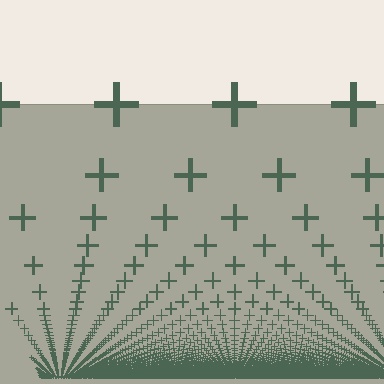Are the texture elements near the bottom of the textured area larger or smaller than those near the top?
Smaller. The gradient is inverted — elements near the bottom are smaller and denser.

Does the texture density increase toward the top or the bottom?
Density increases toward the bottom.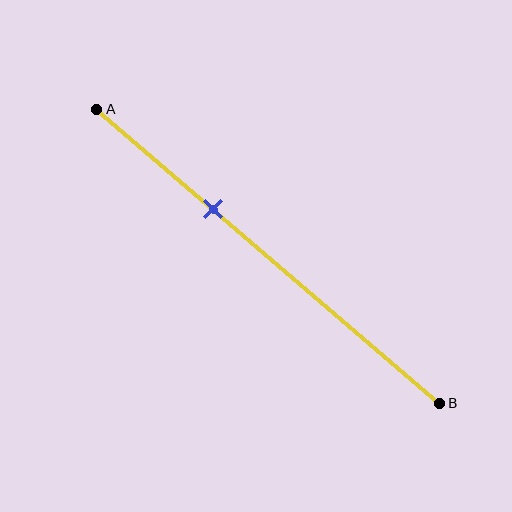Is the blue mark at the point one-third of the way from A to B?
Yes, the mark is approximately at the one-third point.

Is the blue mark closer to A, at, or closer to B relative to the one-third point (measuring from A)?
The blue mark is approximately at the one-third point of segment AB.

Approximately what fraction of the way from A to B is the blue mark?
The blue mark is approximately 35% of the way from A to B.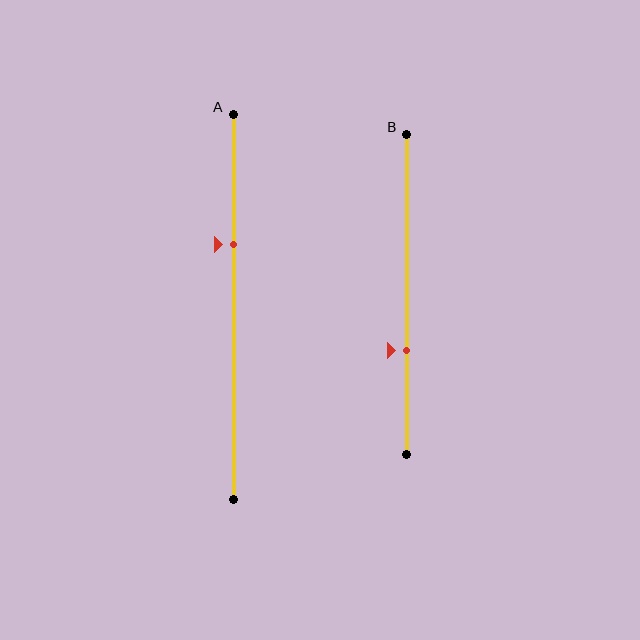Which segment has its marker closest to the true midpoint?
Segment A has its marker closest to the true midpoint.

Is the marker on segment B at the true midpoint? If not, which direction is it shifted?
No, the marker on segment B is shifted downward by about 18% of the segment length.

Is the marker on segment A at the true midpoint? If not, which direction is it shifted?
No, the marker on segment A is shifted upward by about 16% of the segment length.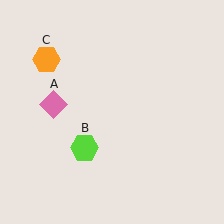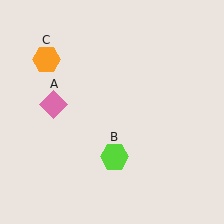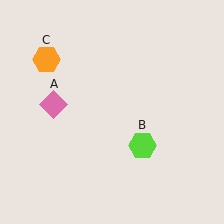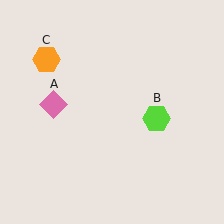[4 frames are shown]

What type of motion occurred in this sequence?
The lime hexagon (object B) rotated counterclockwise around the center of the scene.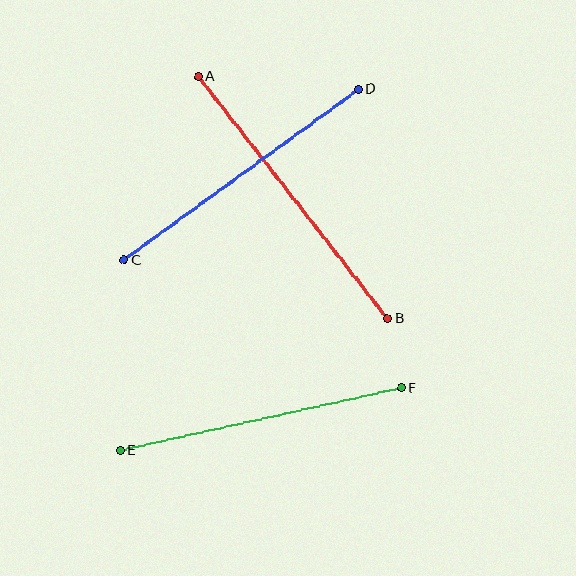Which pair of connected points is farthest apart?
Points A and B are farthest apart.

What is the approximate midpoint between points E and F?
The midpoint is at approximately (261, 419) pixels.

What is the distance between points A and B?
The distance is approximately 308 pixels.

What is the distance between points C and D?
The distance is approximately 290 pixels.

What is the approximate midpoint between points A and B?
The midpoint is at approximately (293, 198) pixels.